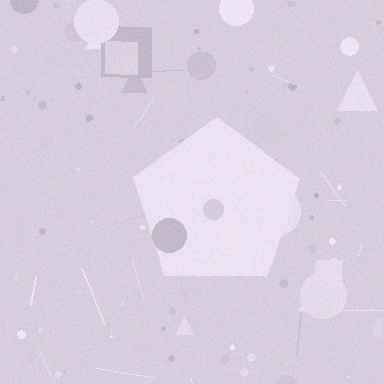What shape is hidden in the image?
A pentagon is hidden in the image.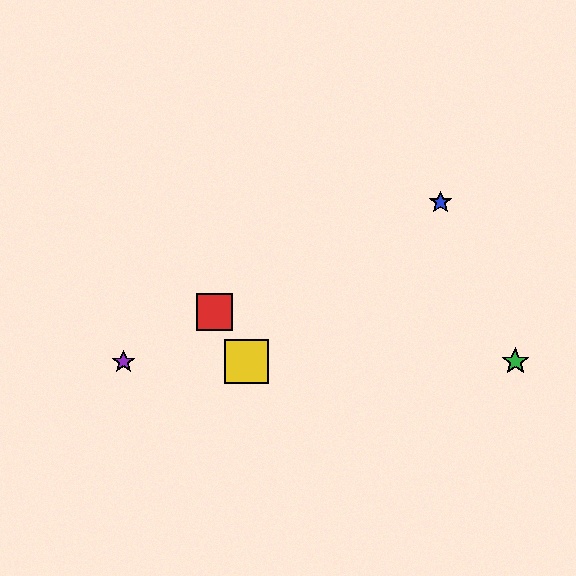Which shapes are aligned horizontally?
The green star, the yellow square, the purple star are aligned horizontally.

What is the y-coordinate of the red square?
The red square is at y≈312.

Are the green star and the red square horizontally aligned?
No, the green star is at y≈362 and the red square is at y≈312.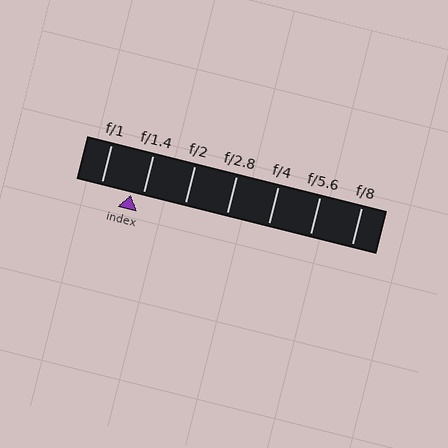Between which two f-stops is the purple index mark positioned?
The index mark is between f/1 and f/1.4.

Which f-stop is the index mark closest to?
The index mark is closest to f/1.4.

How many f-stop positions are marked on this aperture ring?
There are 7 f-stop positions marked.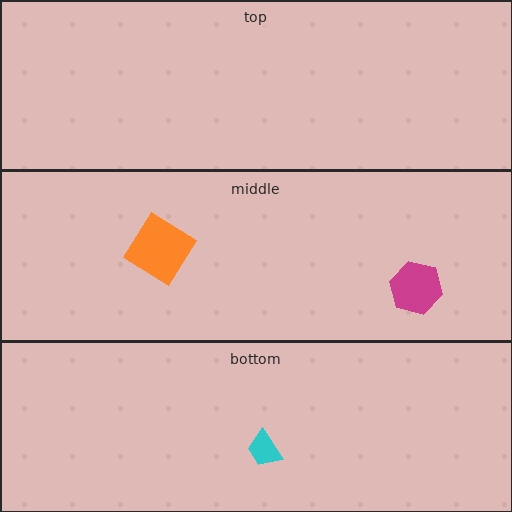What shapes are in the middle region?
The orange diamond, the magenta hexagon.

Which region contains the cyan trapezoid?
The bottom region.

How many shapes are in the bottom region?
1.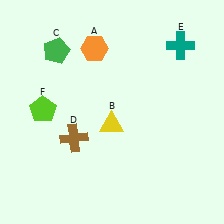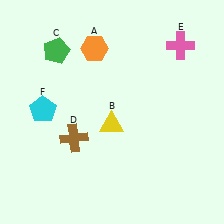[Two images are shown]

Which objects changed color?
E changed from teal to pink. F changed from lime to cyan.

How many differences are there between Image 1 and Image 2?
There are 2 differences between the two images.